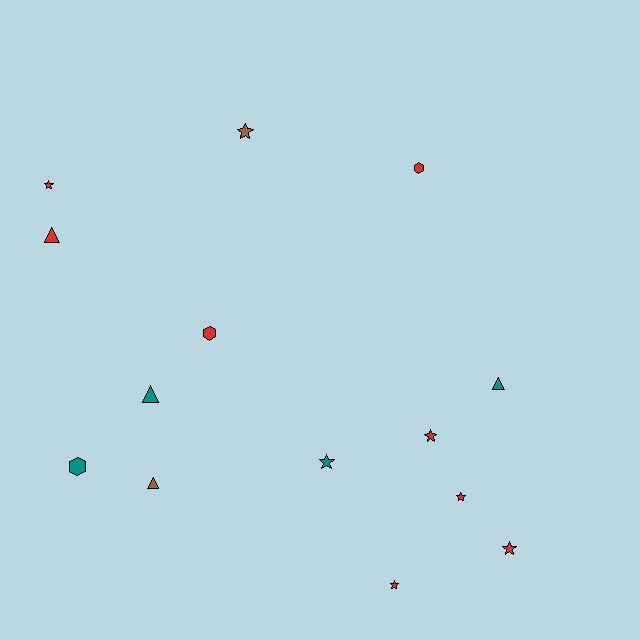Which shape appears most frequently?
Star, with 7 objects.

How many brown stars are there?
There is 1 brown star.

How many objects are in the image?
There are 14 objects.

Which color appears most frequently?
Red, with 8 objects.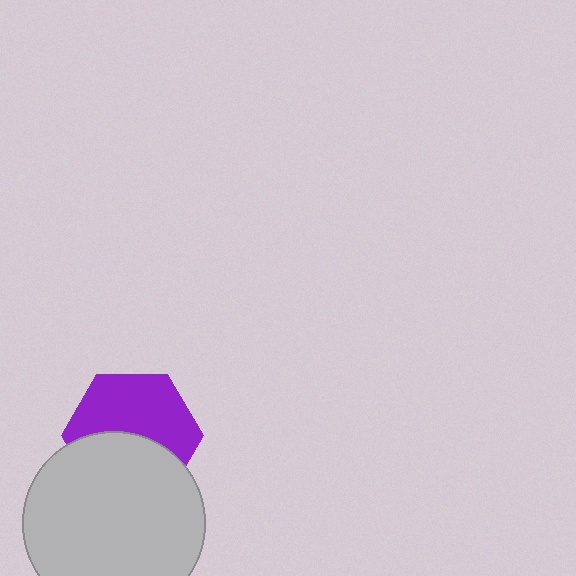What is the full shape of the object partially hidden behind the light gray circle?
The partially hidden object is a purple hexagon.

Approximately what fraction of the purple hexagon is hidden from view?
Roughly 45% of the purple hexagon is hidden behind the light gray circle.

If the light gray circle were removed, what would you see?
You would see the complete purple hexagon.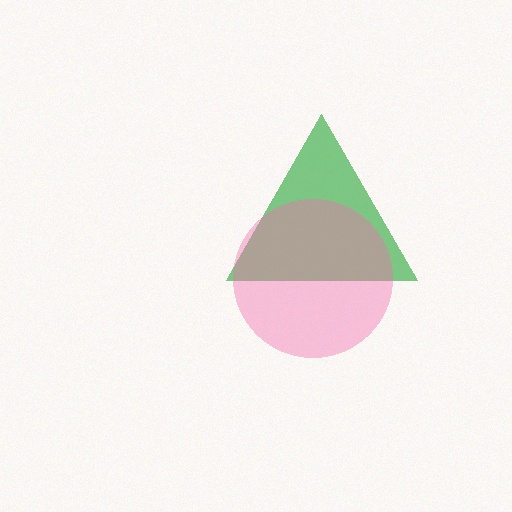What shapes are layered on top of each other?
The layered shapes are: a green triangle, a pink circle.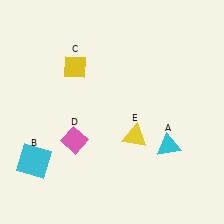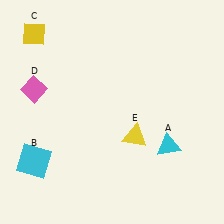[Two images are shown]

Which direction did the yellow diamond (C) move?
The yellow diamond (C) moved left.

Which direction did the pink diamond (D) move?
The pink diamond (D) moved up.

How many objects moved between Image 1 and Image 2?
2 objects moved between the two images.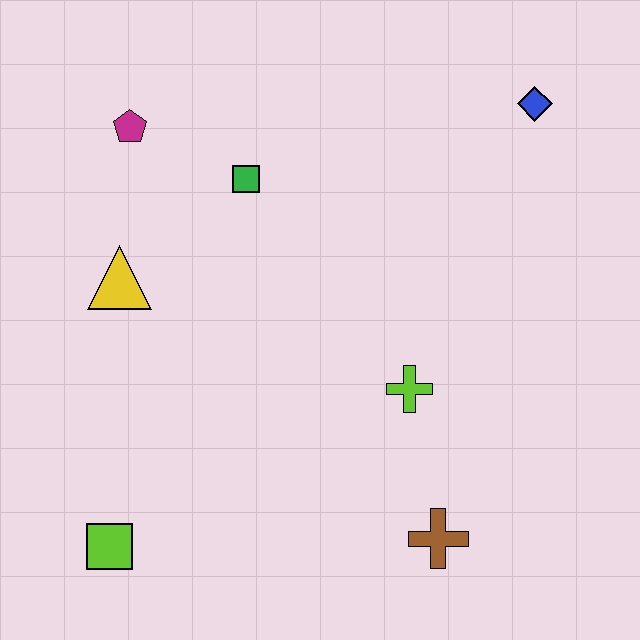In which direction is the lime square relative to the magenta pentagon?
The lime square is below the magenta pentagon.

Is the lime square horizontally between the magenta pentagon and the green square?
No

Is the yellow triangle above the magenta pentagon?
No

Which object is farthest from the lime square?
The blue diamond is farthest from the lime square.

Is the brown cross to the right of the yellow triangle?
Yes